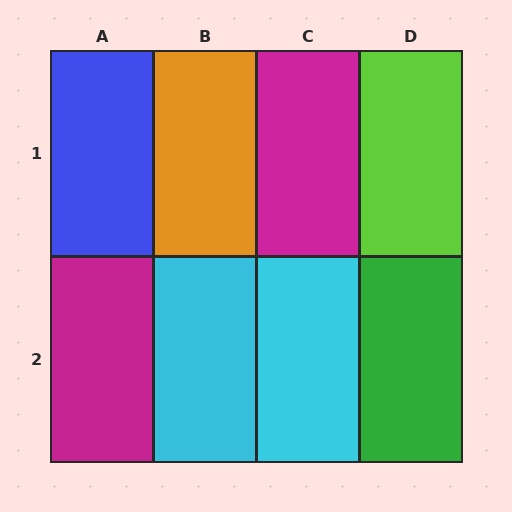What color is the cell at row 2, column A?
Magenta.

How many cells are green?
1 cell is green.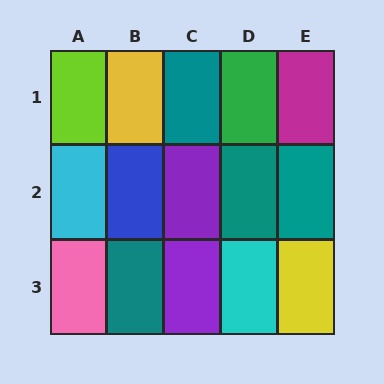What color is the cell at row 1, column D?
Green.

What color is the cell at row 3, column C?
Purple.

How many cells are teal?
4 cells are teal.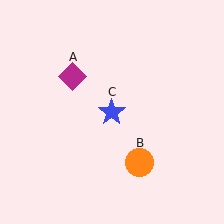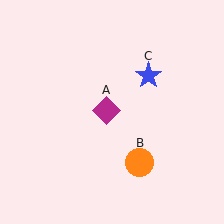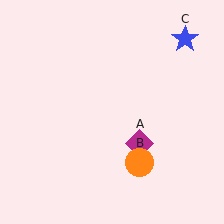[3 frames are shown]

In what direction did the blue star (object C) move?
The blue star (object C) moved up and to the right.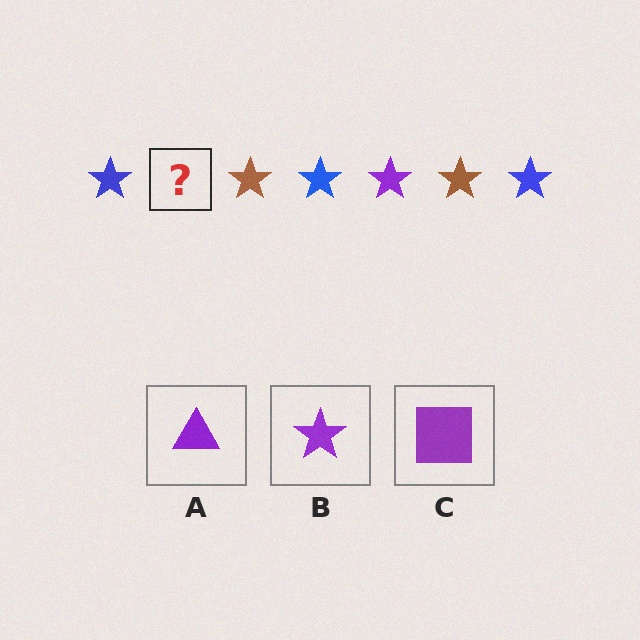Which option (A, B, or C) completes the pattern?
B.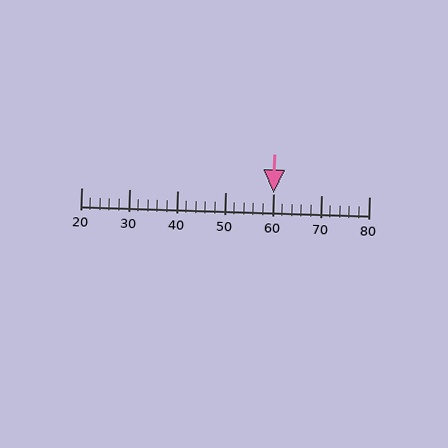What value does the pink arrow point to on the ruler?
The pink arrow points to approximately 60.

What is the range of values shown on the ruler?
The ruler shows values from 20 to 80.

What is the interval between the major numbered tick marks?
The major tick marks are spaced 10 units apart.